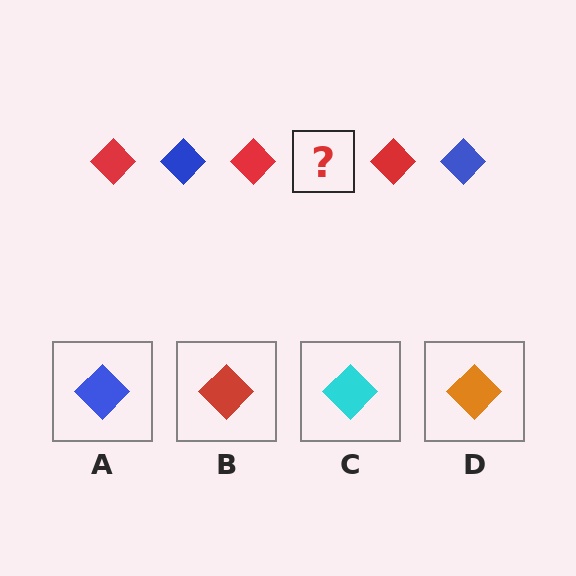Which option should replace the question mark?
Option A.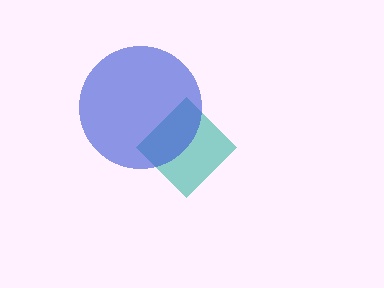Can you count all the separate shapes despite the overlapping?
Yes, there are 2 separate shapes.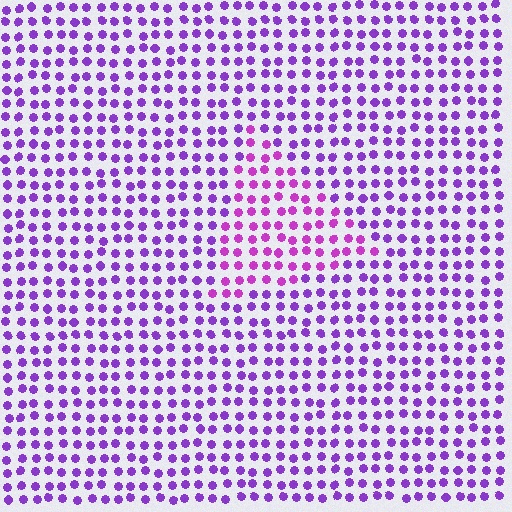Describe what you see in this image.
The image is filled with small purple elements in a uniform arrangement. A triangle-shaped region is visible where the elements are tinted to a slightly different hue, forming a subtle color boundary.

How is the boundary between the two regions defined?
The boundary is defined purely by a slight shift in hue (about 27 degrees). Spacing, size, and orientation are identical on both sides.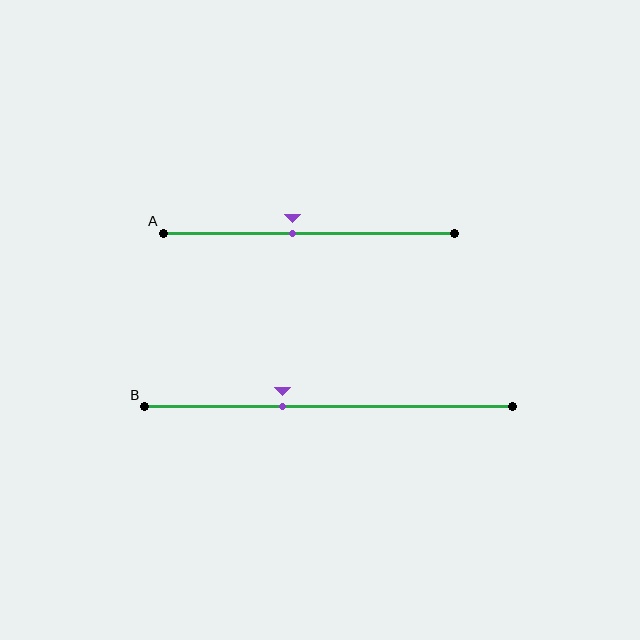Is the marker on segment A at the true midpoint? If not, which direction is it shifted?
No, the marker on segment A is shifted to the left by about 6% of the segment length.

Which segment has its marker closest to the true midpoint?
Segment A has its marker closest to the true midpoint.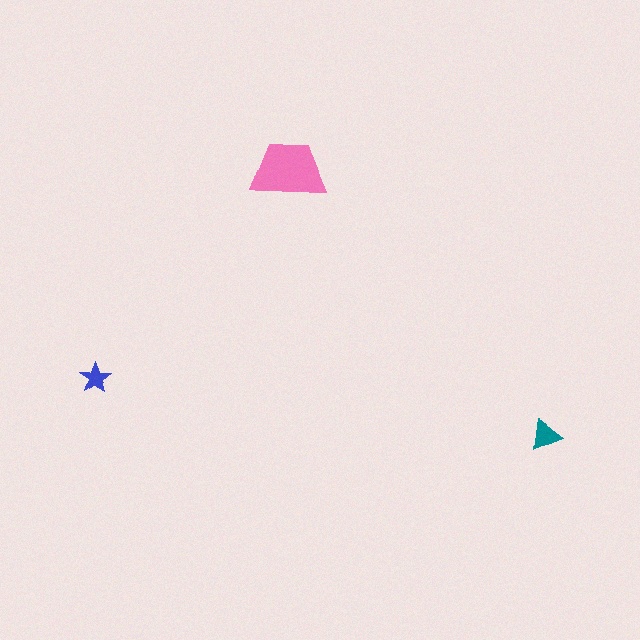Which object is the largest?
The pink trapezoid.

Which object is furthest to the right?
The teal triangle is rightmost.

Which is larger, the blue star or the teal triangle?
The teal triangle.